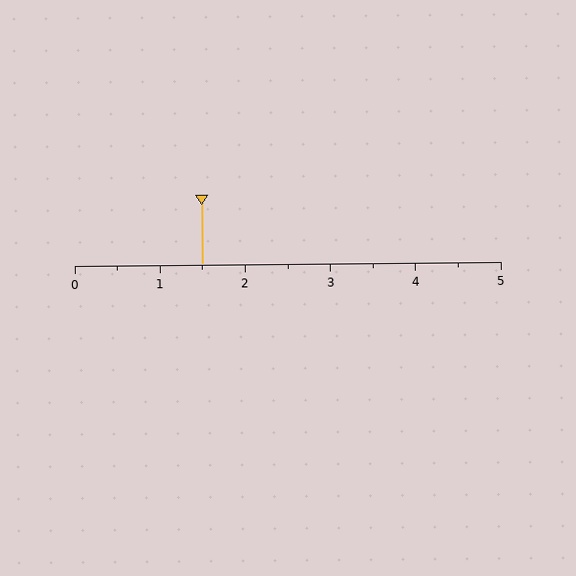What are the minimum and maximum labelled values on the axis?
The axis runs from 0 to 5.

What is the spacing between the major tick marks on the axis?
The major ticks are spaced 1 apart.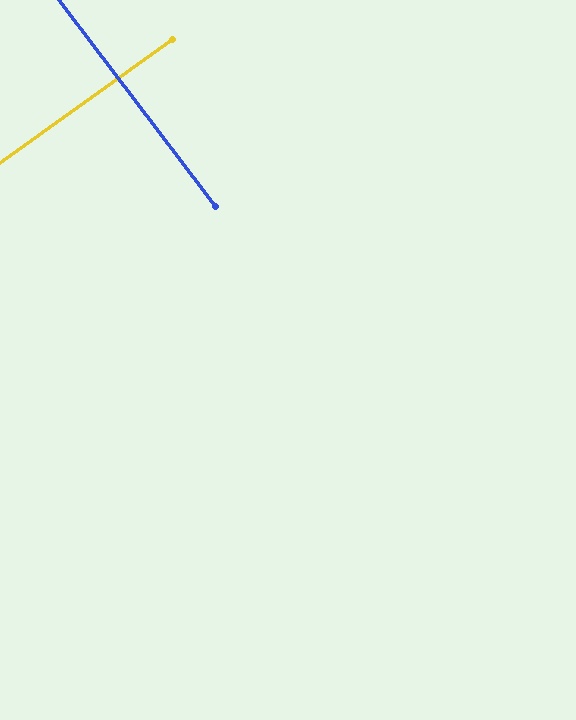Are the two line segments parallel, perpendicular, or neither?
Perpendicular — they meet at approximately 88°.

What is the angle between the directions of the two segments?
Approximately 88 degrees.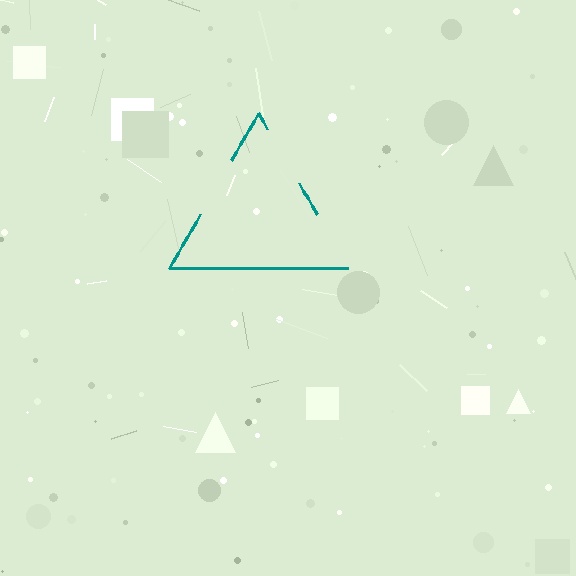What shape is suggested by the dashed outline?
The dashed outline suggests a triangle.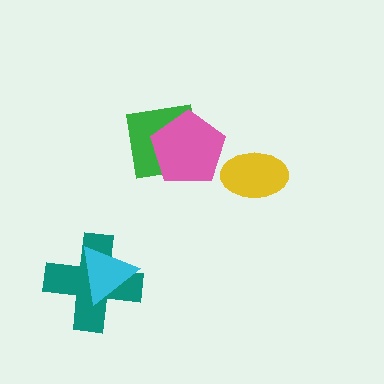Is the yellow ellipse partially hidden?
No, no other shape covers it.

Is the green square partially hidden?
Yes, it is partially covered by another shape.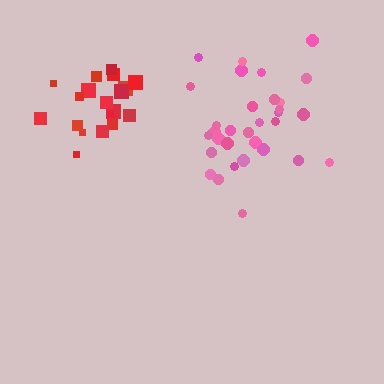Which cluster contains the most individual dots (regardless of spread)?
Pink (32).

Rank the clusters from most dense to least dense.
pink, red.